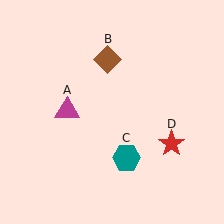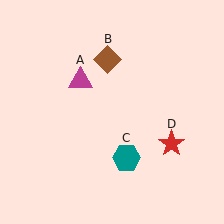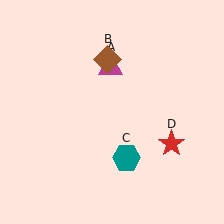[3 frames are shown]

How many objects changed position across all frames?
1 object changed position: magenta triangle (object A).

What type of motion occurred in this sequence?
The magenta triangle (object A) rotated clockwise around the center of the scene.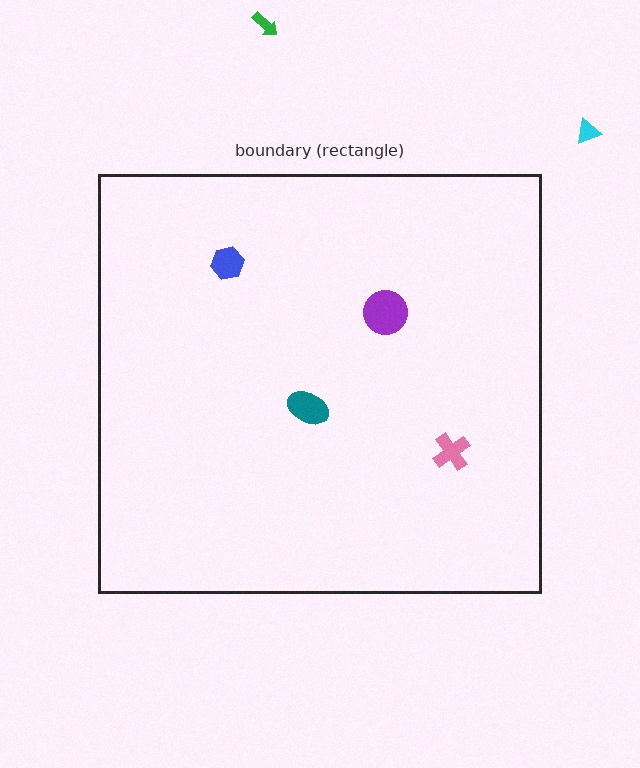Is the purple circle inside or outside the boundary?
Inside.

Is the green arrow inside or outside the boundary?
Outside.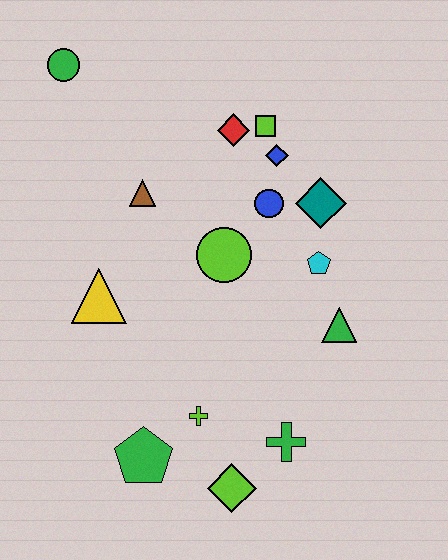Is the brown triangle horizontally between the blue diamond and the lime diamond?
No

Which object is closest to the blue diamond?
The lime square is closest to the blue diamond.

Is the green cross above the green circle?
No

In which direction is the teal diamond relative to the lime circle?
The teal diamond is to the right of the lime circle.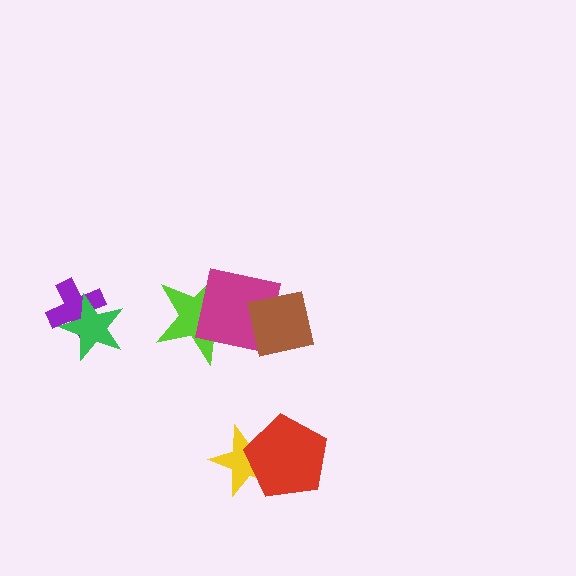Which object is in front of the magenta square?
The brown square is in front of the magenta square.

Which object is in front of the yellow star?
The red pentagon is in front of the yellow star.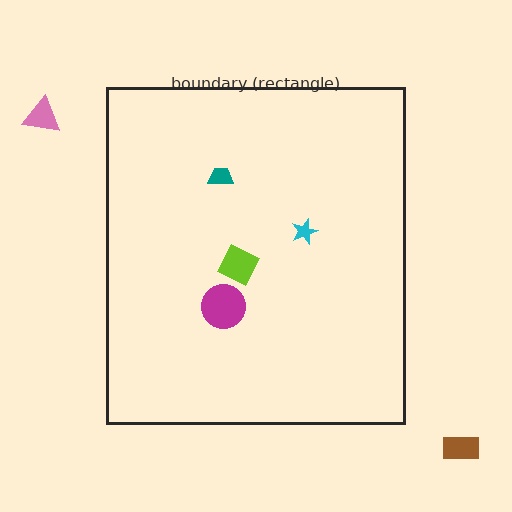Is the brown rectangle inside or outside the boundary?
Outside.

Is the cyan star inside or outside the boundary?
Inside.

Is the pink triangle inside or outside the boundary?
Outside.